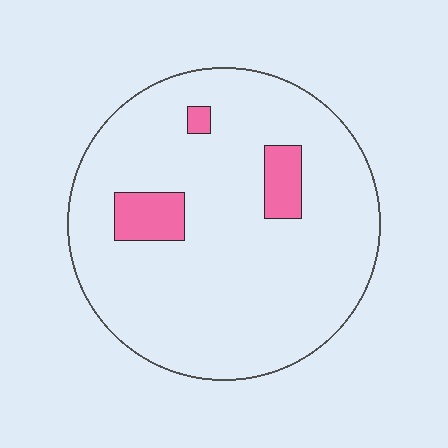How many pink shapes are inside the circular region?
3.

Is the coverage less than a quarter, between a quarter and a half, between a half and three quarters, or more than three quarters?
Less than a quarter.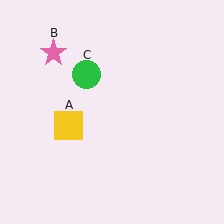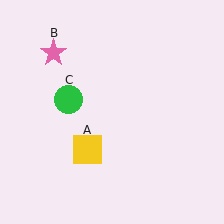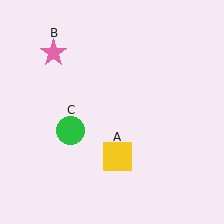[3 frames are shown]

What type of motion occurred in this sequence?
The yellow square (object A), green circle (object C) rotated counterclockwise around the center of the scene.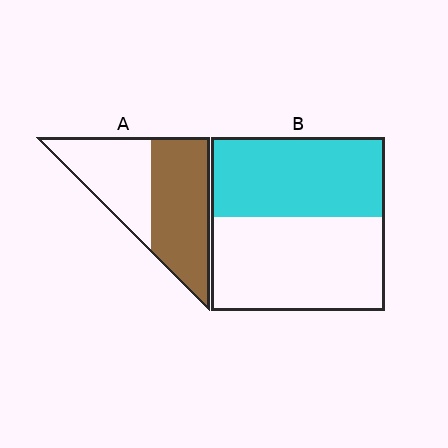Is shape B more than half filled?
No.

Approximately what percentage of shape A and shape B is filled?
A is approximately 55% and B is approximately 45%.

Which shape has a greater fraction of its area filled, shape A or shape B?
Shape A.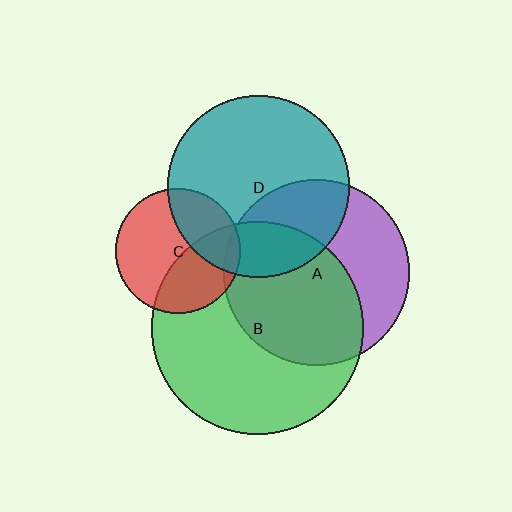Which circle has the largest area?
Circle B (green).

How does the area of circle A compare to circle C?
Approximately 2.2 times.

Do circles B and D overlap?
Yes.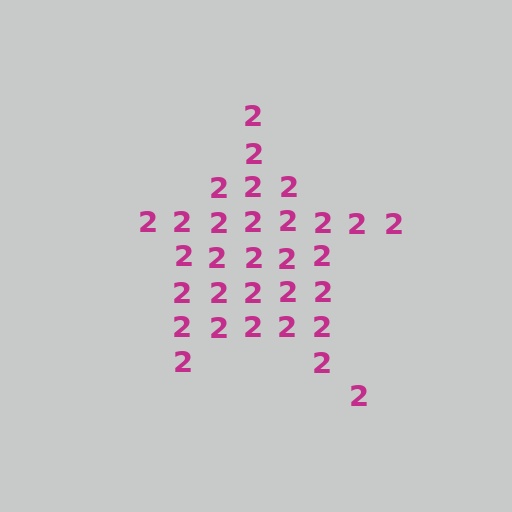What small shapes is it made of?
It is made of small digit 2's.